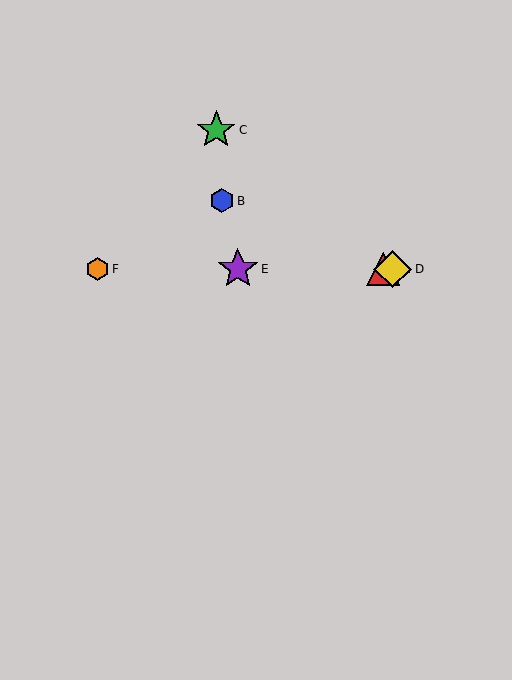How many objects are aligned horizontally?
4 objects (A, D, E, F) are aligned horizontally.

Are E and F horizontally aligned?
Yes, both are at y≈269.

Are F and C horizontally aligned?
No, F is at y≈269 and C is at y≈130.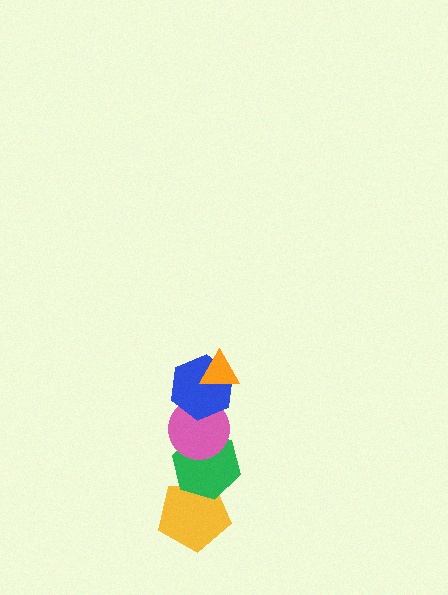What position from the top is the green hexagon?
The green hexagon is 4th from the top.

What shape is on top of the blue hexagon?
The orange triangle is on top of the blue hexagon.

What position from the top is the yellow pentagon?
The yellow pentagon is 5th from the top.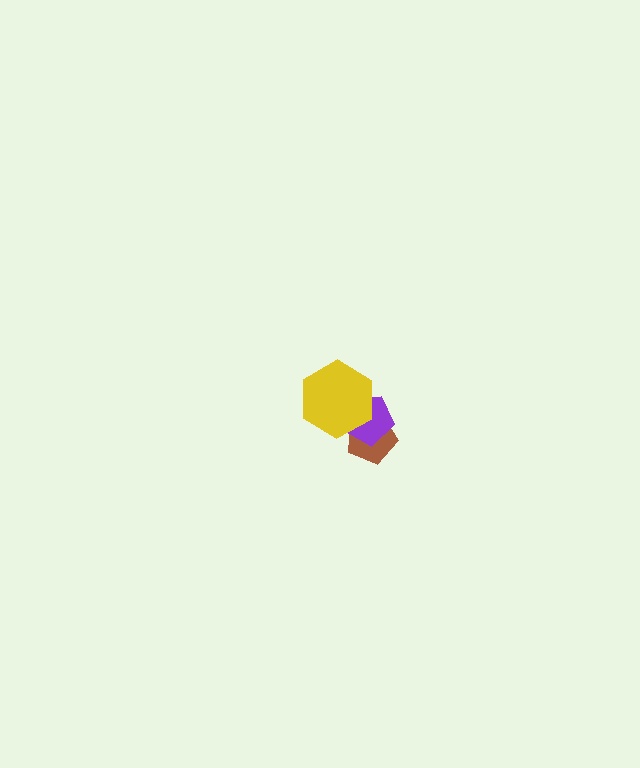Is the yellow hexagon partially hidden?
No, no other shape covers it.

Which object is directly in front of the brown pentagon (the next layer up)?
The purple pentagon is directly in front of the brown pentagon.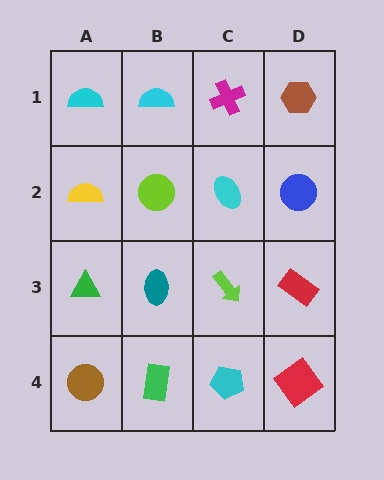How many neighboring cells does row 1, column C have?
3.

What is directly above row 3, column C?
A cyan ellipse.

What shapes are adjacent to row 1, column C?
A cyan ellipse (row 2, column C), a cyan semicircle (row 1, column B), a brown hexagon (row 1, column D).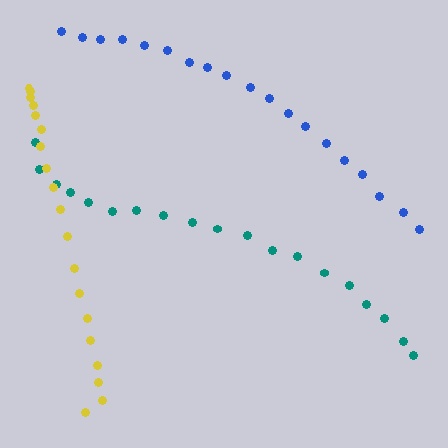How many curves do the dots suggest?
There are 3 distinct paths.